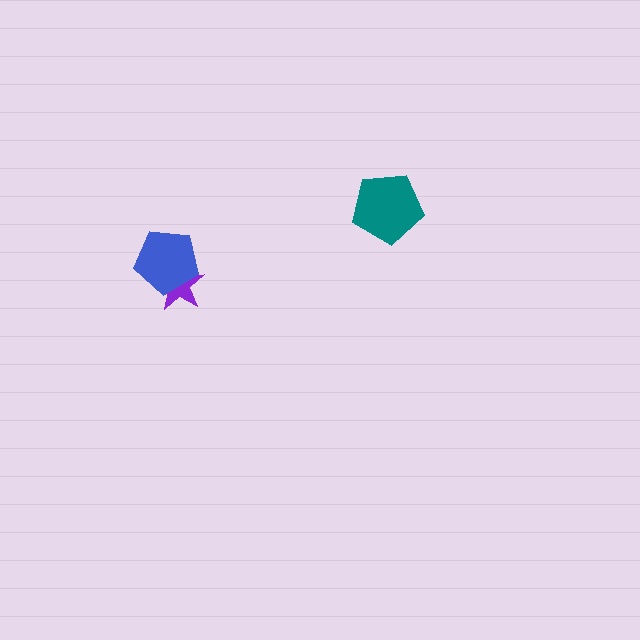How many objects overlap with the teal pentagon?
0 objects overlap with the teal pentagon.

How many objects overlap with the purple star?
1 object overlaps with the purple star.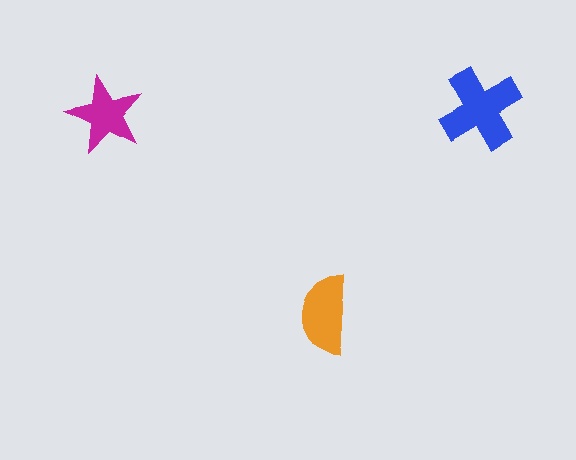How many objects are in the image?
There are 3 objects in the image.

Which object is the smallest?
The magenta star.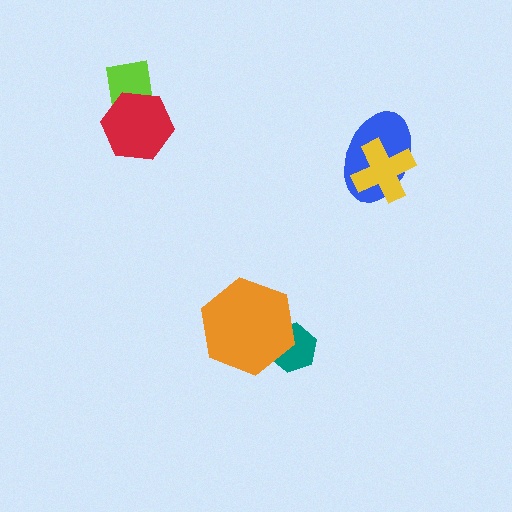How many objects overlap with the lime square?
1 object overlaps with the lime square.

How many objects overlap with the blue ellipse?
1 object overlaps with the blue ellipse.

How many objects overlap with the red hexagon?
1 object overlaps with the red hexagon.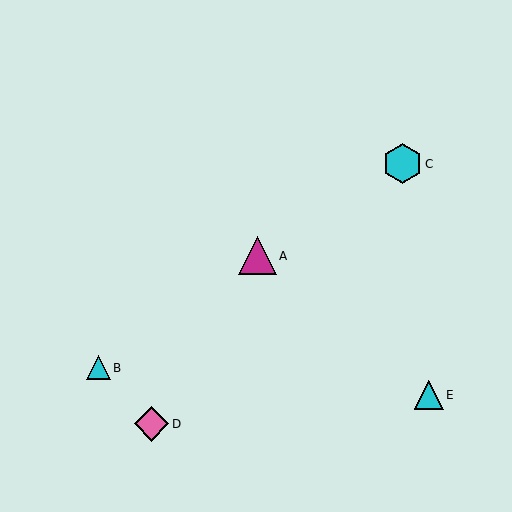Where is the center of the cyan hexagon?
The center of the cyan hexagon is at (402, 164).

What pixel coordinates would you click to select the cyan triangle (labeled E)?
Click at (429, 395) to select the cyan triangle E.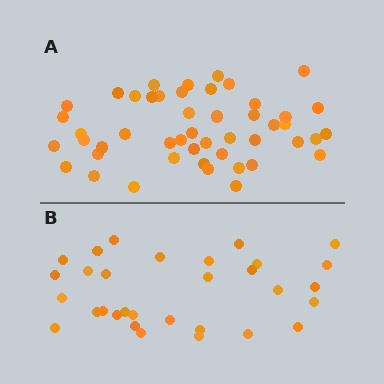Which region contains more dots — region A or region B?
Region A (the top region) has more dots.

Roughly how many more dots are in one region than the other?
Region A has approximately 15 more dots than region B.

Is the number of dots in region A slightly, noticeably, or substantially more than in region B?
Region A has substantially more. The ratio is roughly 1.5 to 1.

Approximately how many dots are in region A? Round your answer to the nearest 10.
About 50 dots. (The exact count is 48, which rounds to 50.)